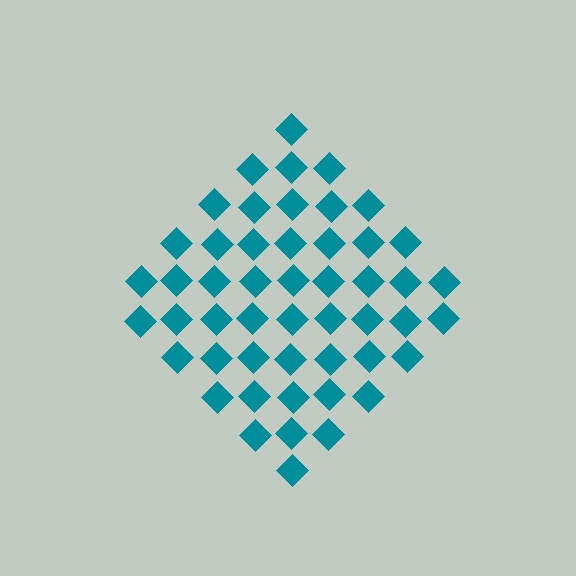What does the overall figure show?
The overall figure shows a diamond.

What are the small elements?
The small elements are diamonds.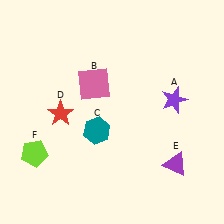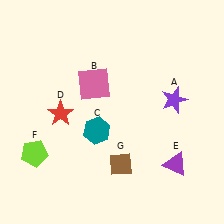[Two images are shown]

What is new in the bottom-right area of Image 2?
A brown diamond (G) was added in the bottom-right area of Image 2.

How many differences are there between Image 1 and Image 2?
There is 1 difference between the two images.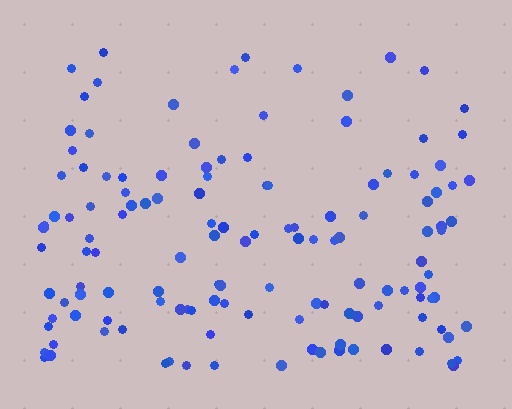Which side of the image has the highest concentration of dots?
The bottom.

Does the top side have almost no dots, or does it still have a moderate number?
Still a moderate number, just noticeably fewer than the bottom.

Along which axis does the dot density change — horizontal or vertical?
Vertical.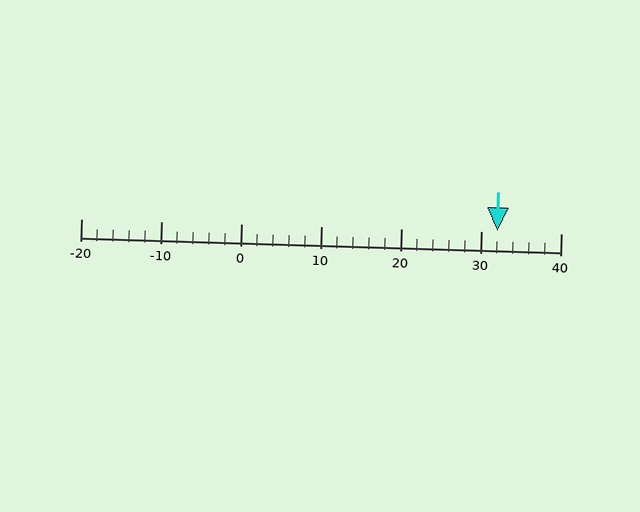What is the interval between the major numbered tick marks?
The major tick marks are spaced 10 units apart.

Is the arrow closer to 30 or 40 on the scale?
The arrow is closer to 30.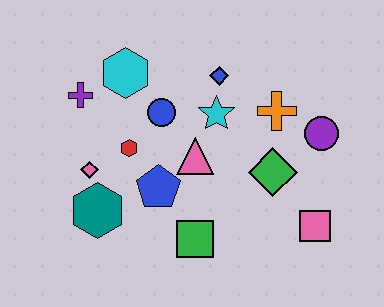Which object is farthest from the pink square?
The purple cross is farthest from the pink square.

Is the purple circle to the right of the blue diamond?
Yes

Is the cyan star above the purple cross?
No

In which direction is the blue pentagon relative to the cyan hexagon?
The blue pentagon is below the cyan hexagon.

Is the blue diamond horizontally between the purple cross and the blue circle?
No